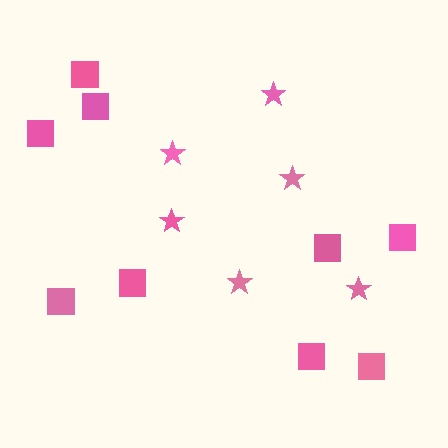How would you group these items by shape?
There are 2 groups: one group of squares (9) and one group of stars (6).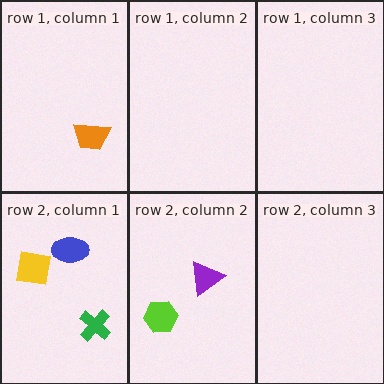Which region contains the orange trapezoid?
The row 1, column 1 region.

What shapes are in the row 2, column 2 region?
The purple triangle, the lime hexagon.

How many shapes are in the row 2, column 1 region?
3.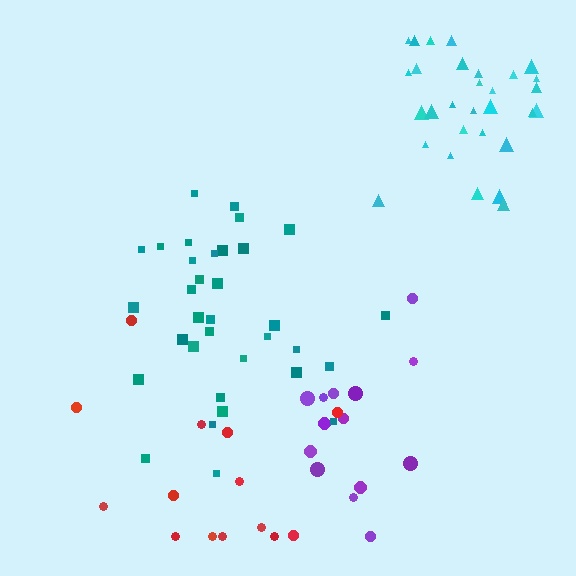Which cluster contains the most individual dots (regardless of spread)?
Teal (34).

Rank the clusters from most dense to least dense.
cyan, teal, purple, red.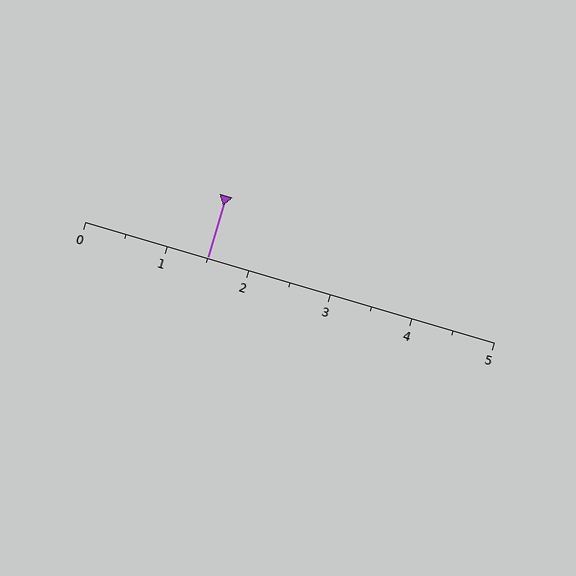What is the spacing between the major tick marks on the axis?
The major ticks are spaced 1 apart.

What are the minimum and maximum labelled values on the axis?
The axis runs from 0 to 5.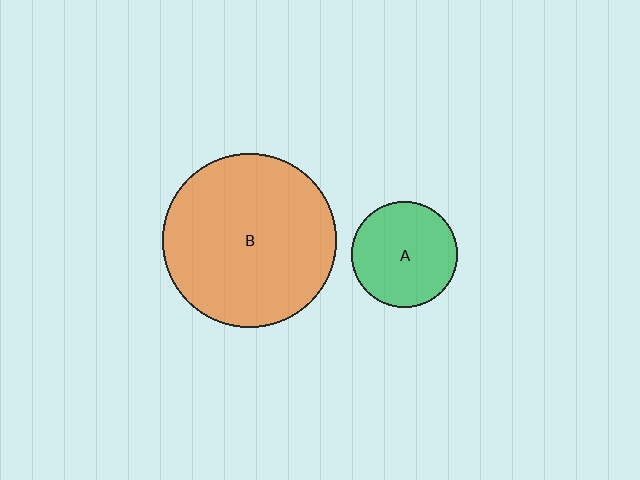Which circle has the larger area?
Circle B (orange).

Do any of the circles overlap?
No, none of the circles overlap.